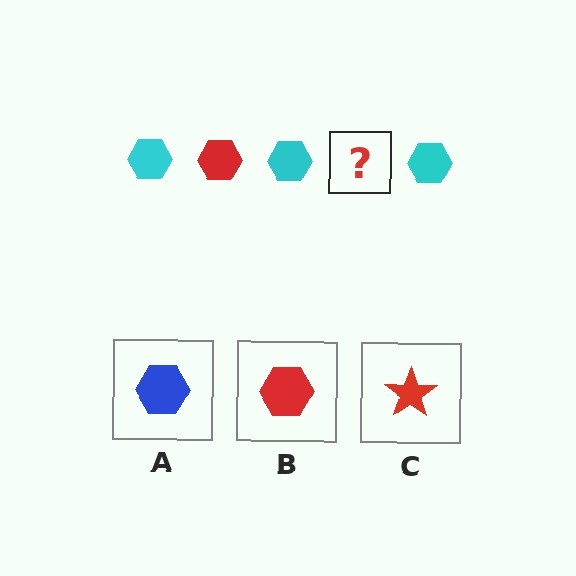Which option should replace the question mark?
Option B.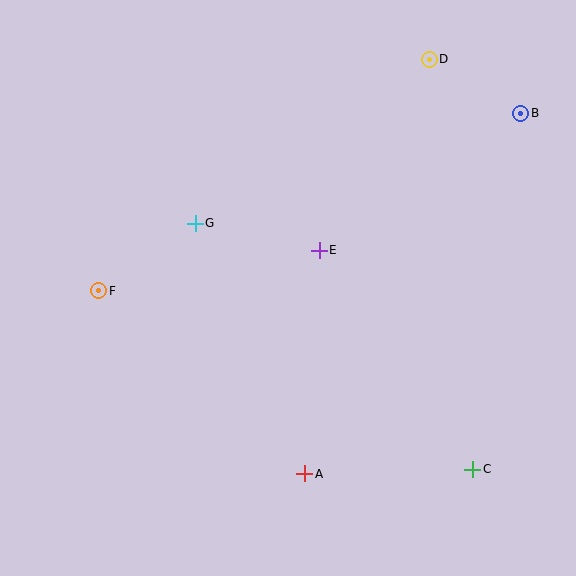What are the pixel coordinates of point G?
Point G is at (195, 224).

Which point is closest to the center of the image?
Point E at (319, 250) is closest to the center.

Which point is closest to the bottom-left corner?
Point F is closest to the bottom-left corner.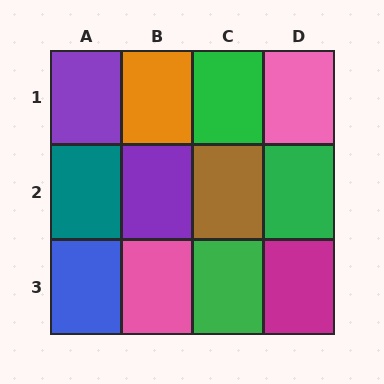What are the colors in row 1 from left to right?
Purple, orange, green, pink.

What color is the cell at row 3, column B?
Pink.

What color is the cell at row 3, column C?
Green.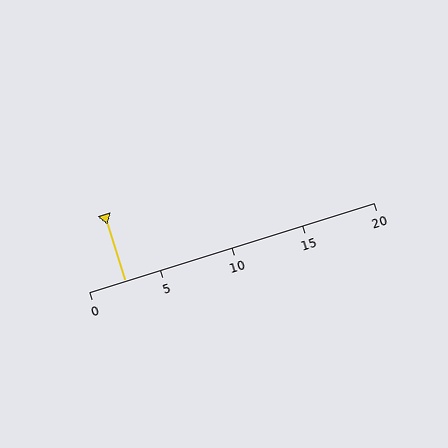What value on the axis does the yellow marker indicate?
The marker indicates approximately 2.5.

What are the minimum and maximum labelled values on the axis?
The axis runs from 0 to 20.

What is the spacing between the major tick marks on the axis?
The major ticks are spaced 5 apart.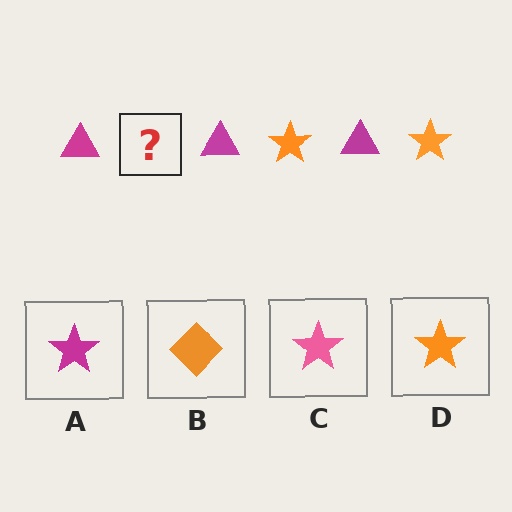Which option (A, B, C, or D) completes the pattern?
D.